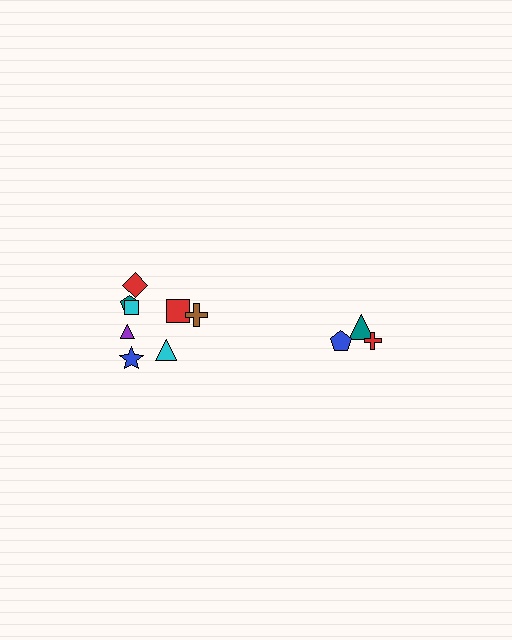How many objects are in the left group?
There are 8 objects.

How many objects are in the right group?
There are 3 objects.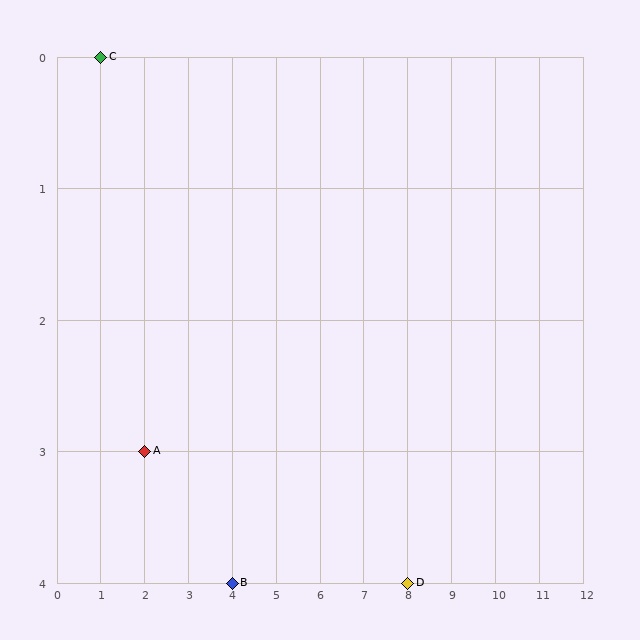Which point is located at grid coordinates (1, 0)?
Point C is at (1, 0).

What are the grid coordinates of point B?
Point B is at grid coordinates (4, 4).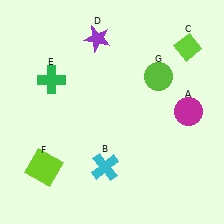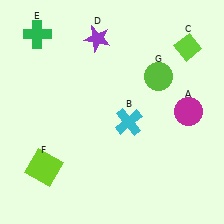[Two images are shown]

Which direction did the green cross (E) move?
The green cross (E) moved up.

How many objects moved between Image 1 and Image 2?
2 objects moved between the two images.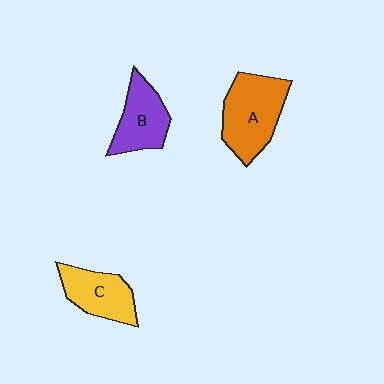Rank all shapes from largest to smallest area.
From largest to smallest: A (orange), B (purple), C (yellow).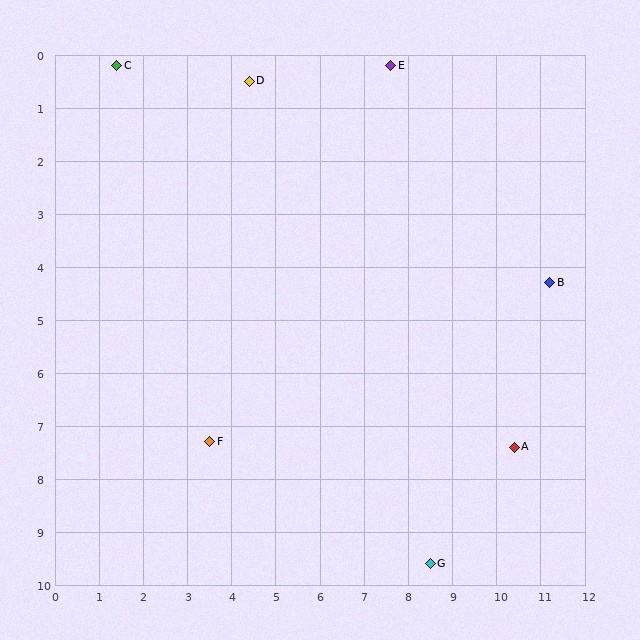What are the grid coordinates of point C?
Point C is at approximately (1.4, 0.2).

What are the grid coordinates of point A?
Point A is at approximately (10.4, 7.4).